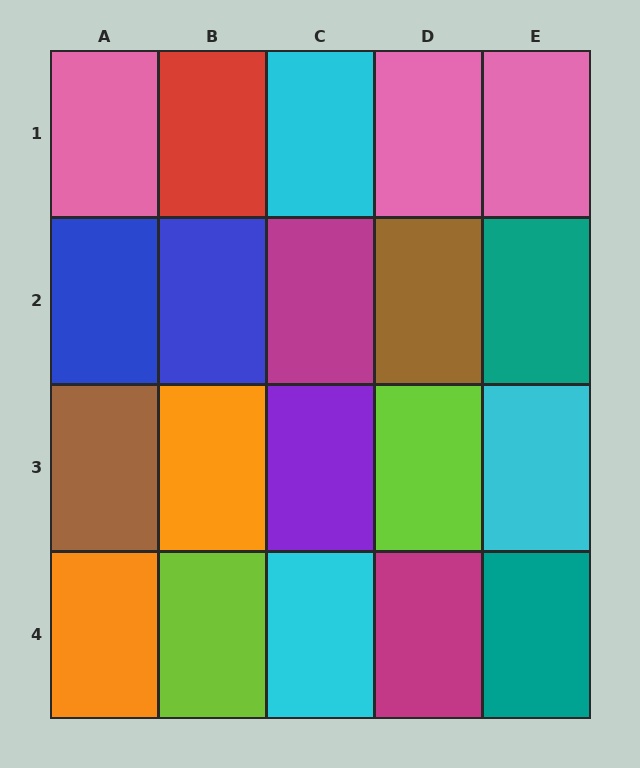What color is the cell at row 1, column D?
Pink.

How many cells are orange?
2 cells are orange.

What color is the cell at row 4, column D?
Magenta.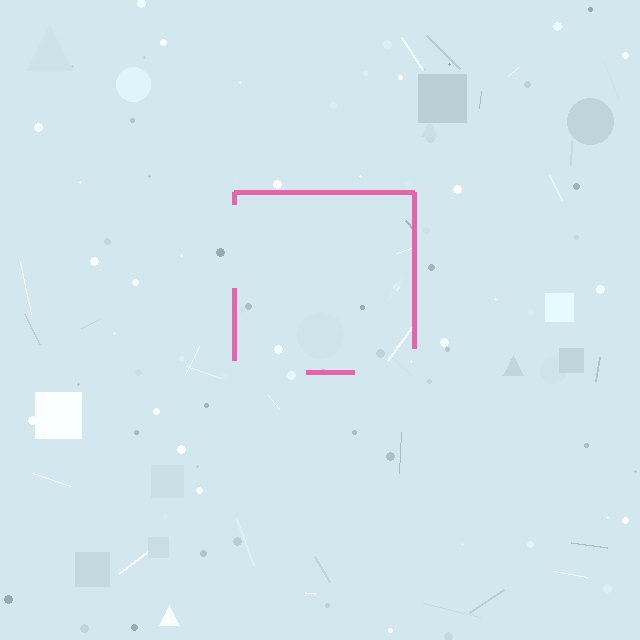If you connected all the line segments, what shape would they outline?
They would outline a square.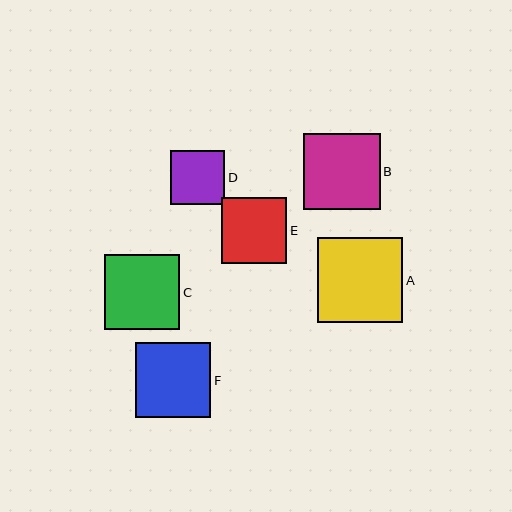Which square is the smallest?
Square D is the smallest with a size of approximately 54 pixels.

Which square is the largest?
Square A is the largest with a size of approximately 85 pixels.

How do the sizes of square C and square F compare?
Square C and square F are approximately the same size.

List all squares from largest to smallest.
From largest to smallest: A, B, C, F, E, D.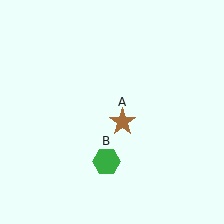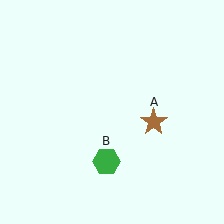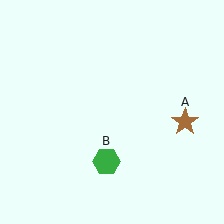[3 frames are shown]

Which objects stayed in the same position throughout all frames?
Green hexagon (object B) remained stationary.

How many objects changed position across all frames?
1 object changed position: brown star (object A).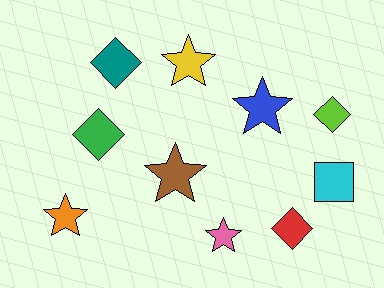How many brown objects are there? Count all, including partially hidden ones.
There is 1 brown object.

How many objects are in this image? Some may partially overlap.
There are 10 objects.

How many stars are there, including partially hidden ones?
There are 5 stars.